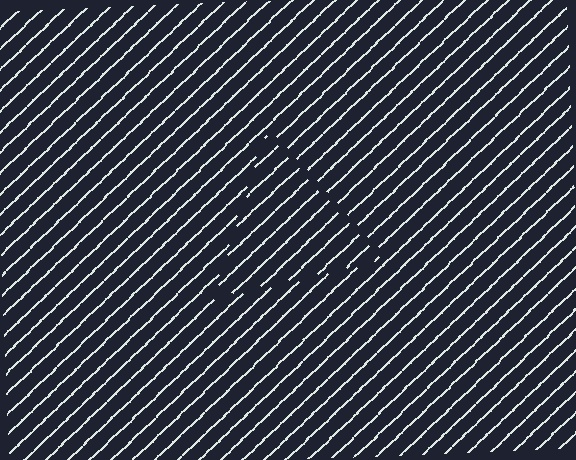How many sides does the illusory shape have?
3 sides — the line-ends trace a triangle.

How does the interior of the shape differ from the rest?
The interior of the shape contains the same grating, shifted by half a period — the contour is defined by the phase discontinuity where line-ends from the inner and outer gratings abut.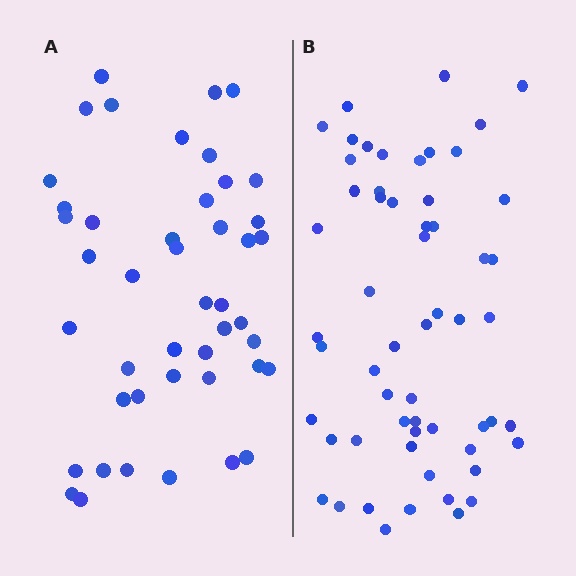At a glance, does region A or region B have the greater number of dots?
Region B (the right region) has more dots.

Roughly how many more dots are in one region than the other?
Region B has approximately 15 more dots than region A.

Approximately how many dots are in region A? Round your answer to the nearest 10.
About 40 dots. (The exact count is 45, which rounds to 40.)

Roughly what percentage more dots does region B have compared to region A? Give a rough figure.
About 30% more.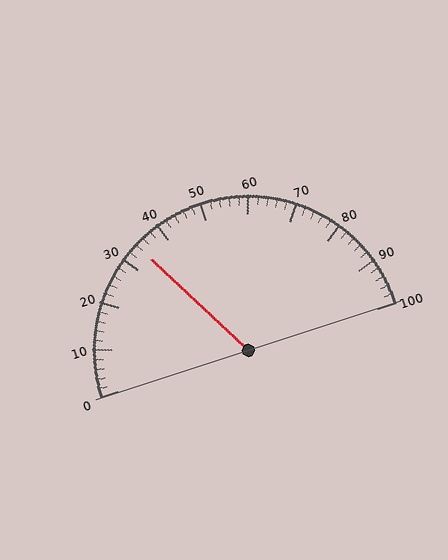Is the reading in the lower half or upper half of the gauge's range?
The reading is in the lower half of the range (0 to 100).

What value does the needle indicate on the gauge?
The needle indicates approximately 34.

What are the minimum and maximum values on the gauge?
The gauge ranges from 0 to 100.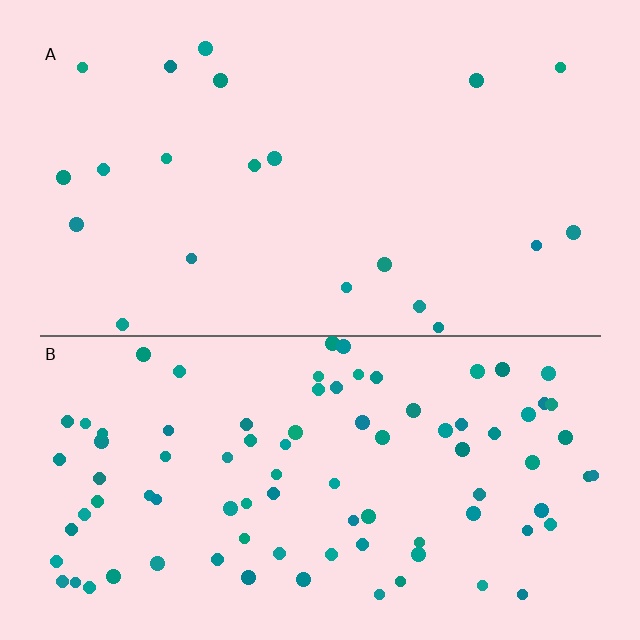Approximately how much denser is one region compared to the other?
Approximately 4.2× — region B over region A.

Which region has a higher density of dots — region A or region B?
B (the bottom).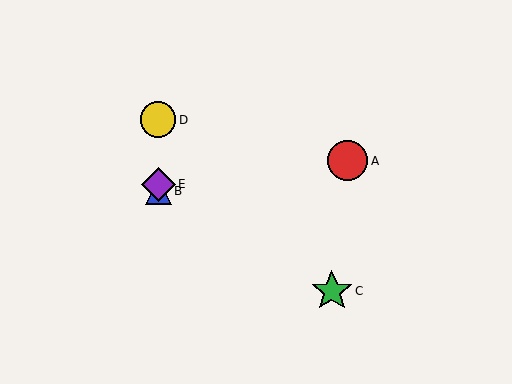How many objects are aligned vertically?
3 objects (B, D, E) are aligned vertically.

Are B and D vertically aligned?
Yes, both are at x≈158.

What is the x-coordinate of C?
Object C is at x≈332.